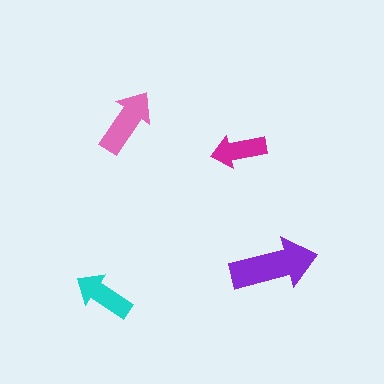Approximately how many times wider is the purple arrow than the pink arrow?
About 1.5 times wider.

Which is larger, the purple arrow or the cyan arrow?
The purple one.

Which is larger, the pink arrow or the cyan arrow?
The pink one.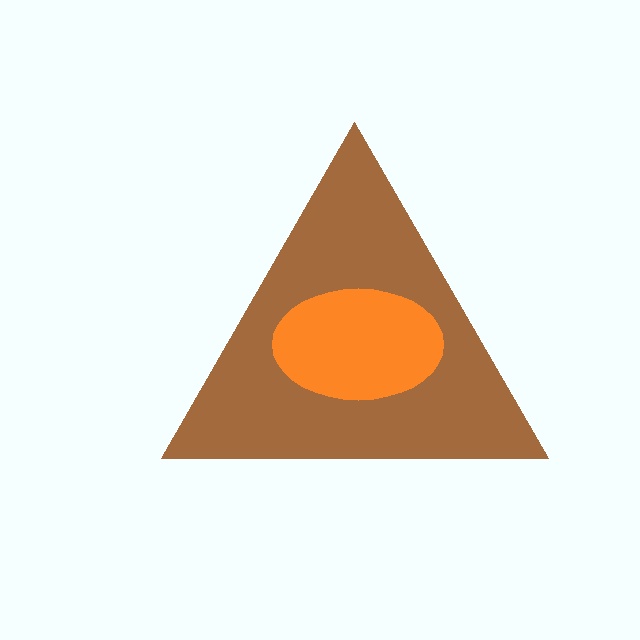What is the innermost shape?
The orange ellipse.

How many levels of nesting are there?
2.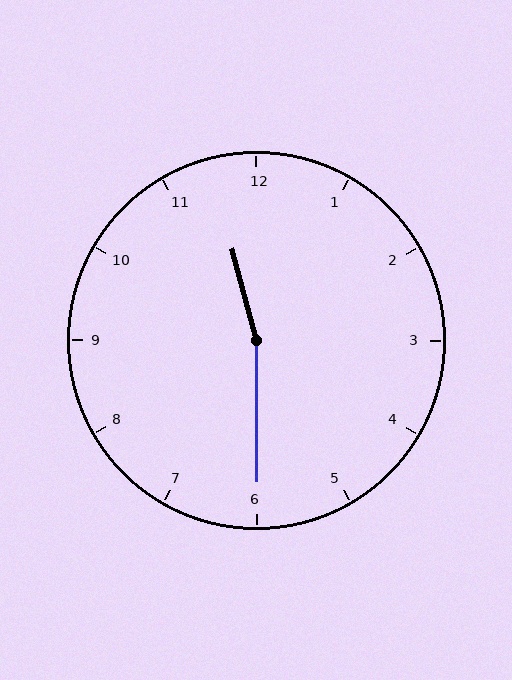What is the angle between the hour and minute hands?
Approximately 165 degrees.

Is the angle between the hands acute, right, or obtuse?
It is obtuse.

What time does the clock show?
11:30.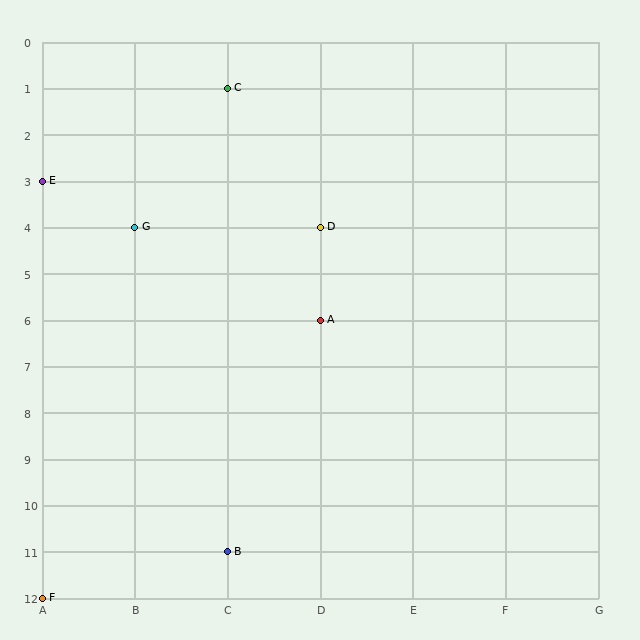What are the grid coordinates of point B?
Point B is at grid coordinates (C, 11).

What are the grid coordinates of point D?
Point D is at grid coordinates (D, 4).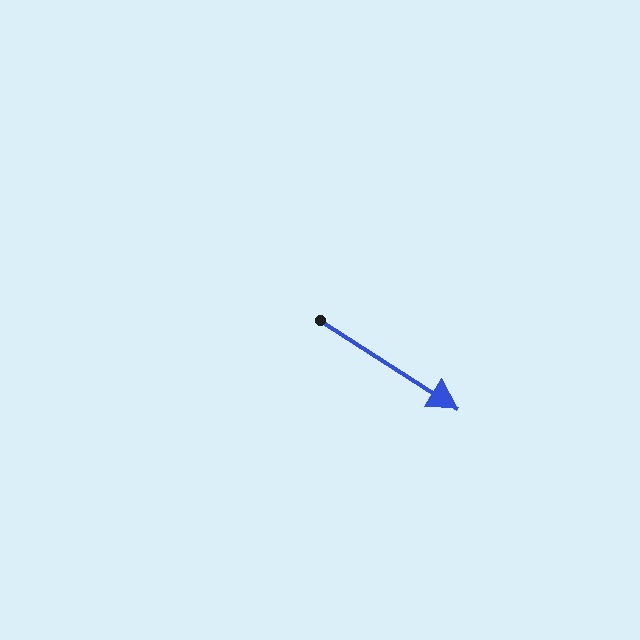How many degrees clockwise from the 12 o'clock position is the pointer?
Approximately 123 degrees.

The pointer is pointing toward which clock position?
Roughly 4 o'clock.